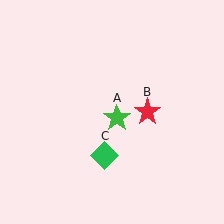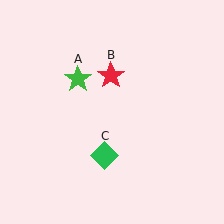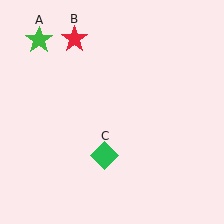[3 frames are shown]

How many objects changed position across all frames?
2 objects changed position: green star (object A), red star (object B).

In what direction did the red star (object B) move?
The red star (object B) moved up and to the left.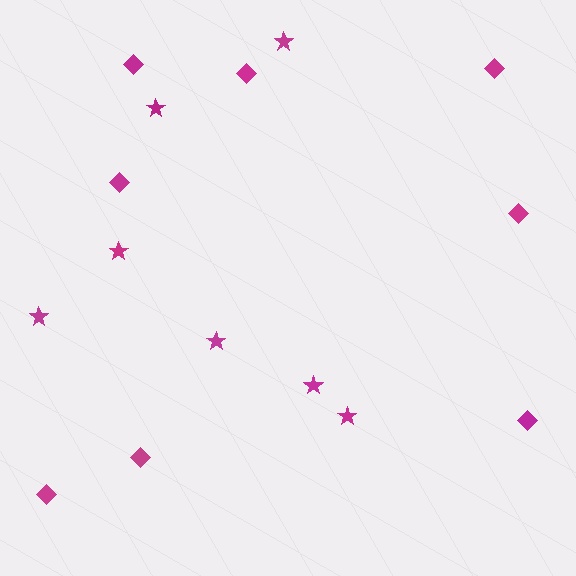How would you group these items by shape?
There are 2 groups: one group of stars (7) and one group of diamonds (8).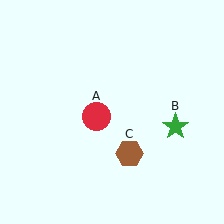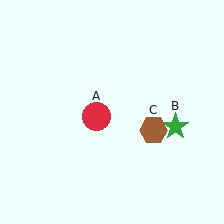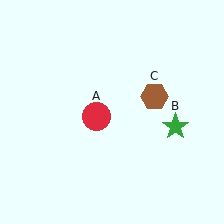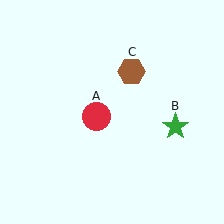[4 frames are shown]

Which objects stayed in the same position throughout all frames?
Red circle (object A) and green star (object B) remained stationary.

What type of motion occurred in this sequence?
The brown hexagon (object C) rotated counterclockwise around the center of the scene.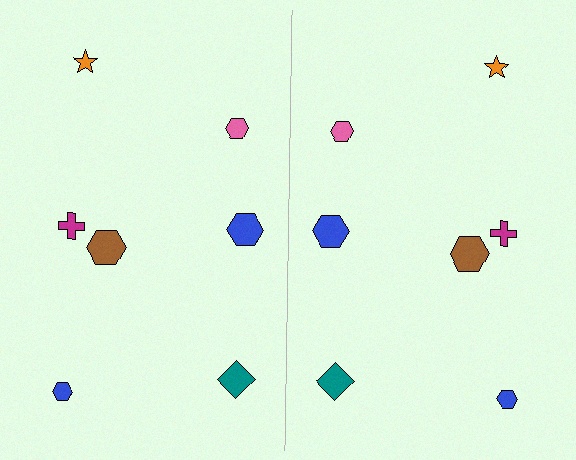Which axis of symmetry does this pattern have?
The pattern has a vertical axis of symmetry running through the center of the image.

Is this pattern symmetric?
Yes, this pattern has bilateral (reflection) symmetry.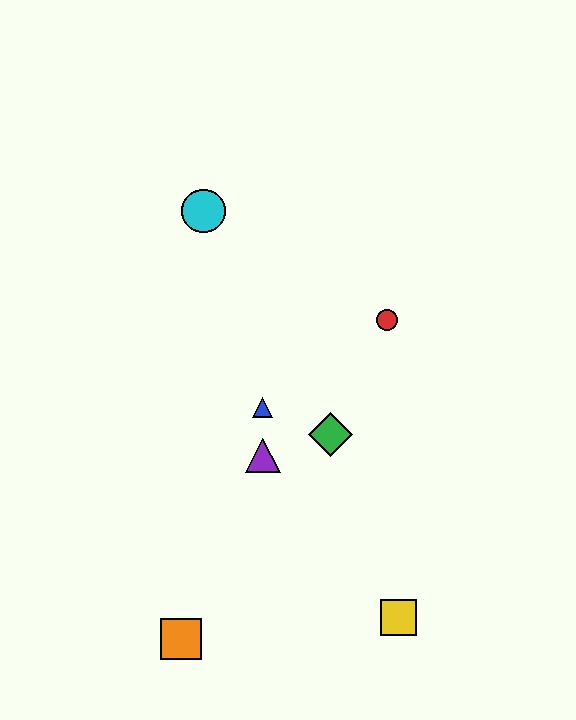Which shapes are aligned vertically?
The blue triangle, the purple triangle are aligned vertically.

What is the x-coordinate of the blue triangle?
The blue triangle is at x≈263.